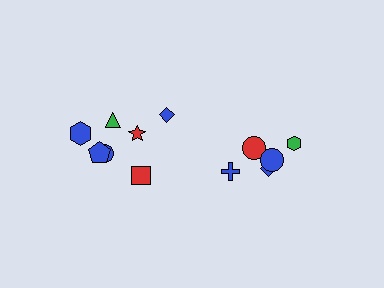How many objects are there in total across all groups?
There are 12 objects.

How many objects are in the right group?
There are 5 objects.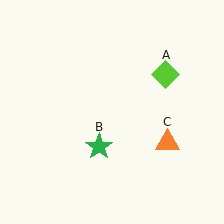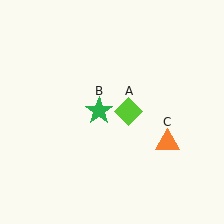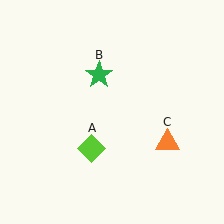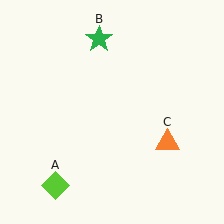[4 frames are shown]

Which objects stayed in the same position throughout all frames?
Orange triangle (object C) remained stationary.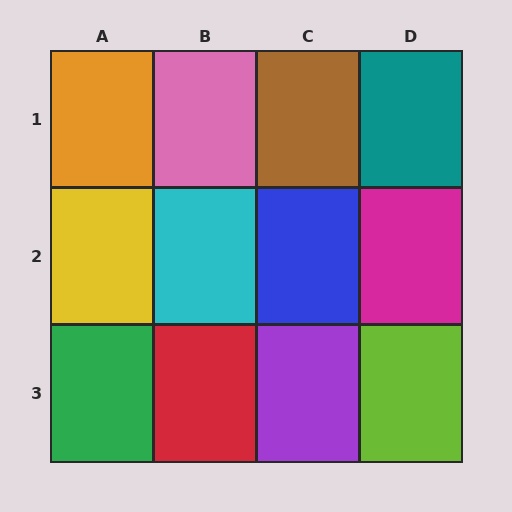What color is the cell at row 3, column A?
Green.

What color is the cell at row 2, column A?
Yellow.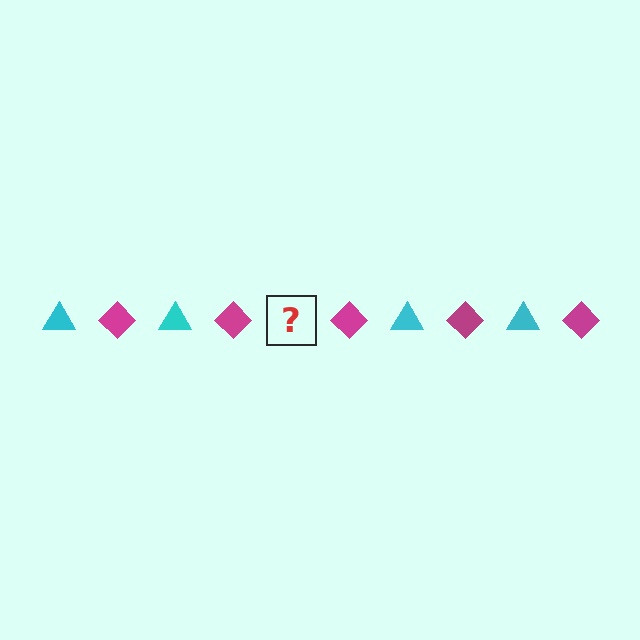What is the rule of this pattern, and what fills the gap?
The rule is that the pattern alternates between cyan triangle and magenta diamond. The gap should be filled with a cyan triangle.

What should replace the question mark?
The question mark should be replaced with a cyan triangle.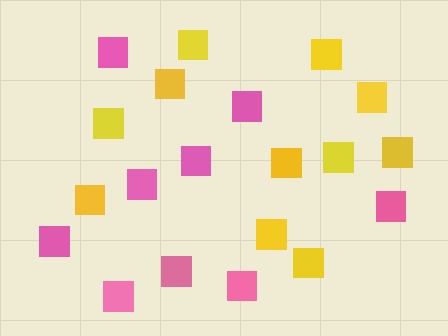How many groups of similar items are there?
There are 2 groups: one group of pink squares (9) and one group of yellow squares (11).